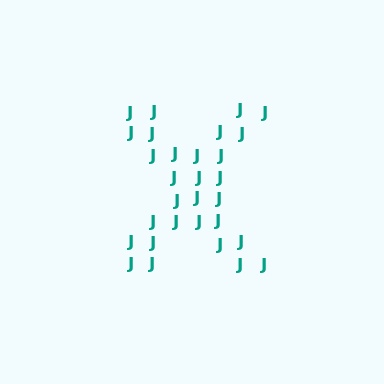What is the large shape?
The large shape is the letter X.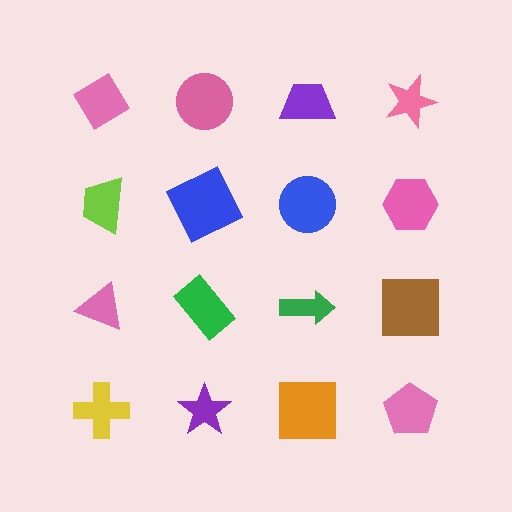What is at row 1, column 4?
A pink star.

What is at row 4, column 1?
A yellow cross.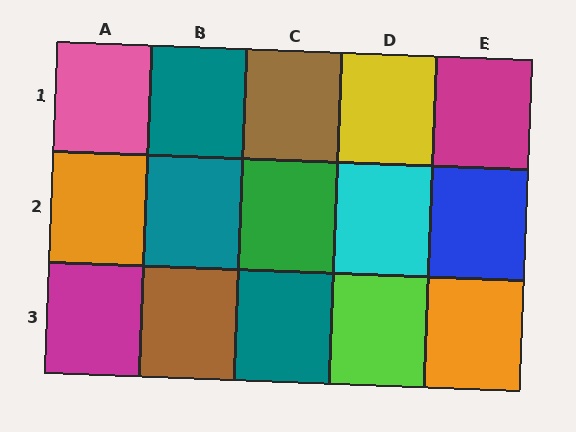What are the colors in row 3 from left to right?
Magenta, brown, teal, lime, orange.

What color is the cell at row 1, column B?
Teal.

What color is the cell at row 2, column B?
Teal.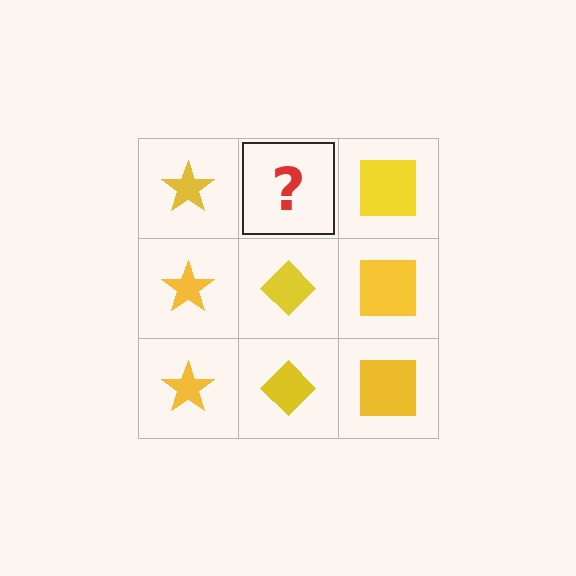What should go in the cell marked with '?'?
The missing cell should contain a yellow diamond.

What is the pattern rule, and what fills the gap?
The rule is that each column has a consistent shape. The gap should be filled with a yellow diamond.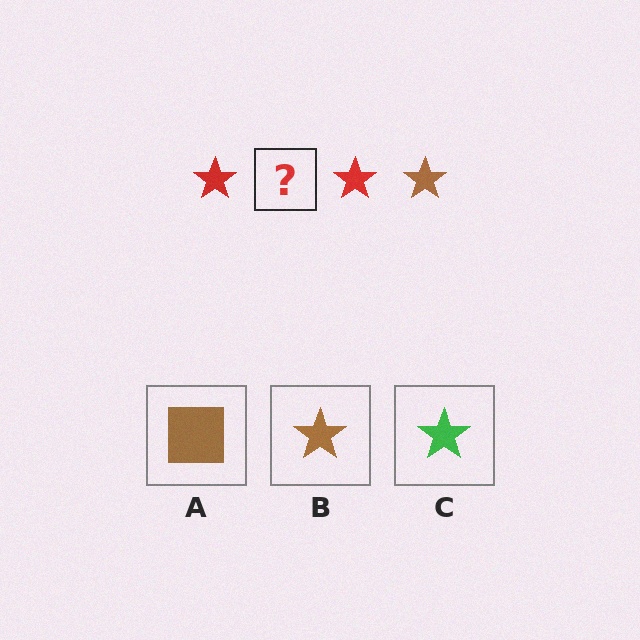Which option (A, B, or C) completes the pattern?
B.